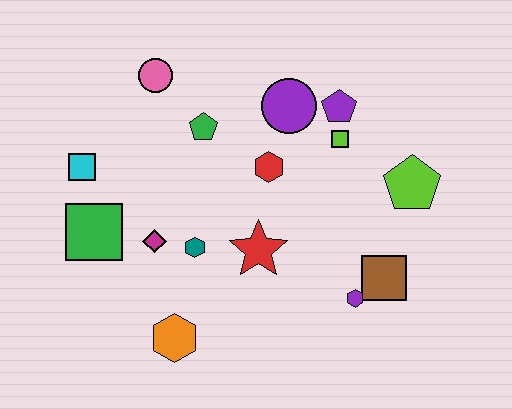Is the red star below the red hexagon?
Yes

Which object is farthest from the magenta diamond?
The lime pentagon is farthest from the magenta diamond.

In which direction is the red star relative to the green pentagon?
The red star is below the green pentagon.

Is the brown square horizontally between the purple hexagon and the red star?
No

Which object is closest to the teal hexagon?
The magenta diamond is closest to the teal hexagon.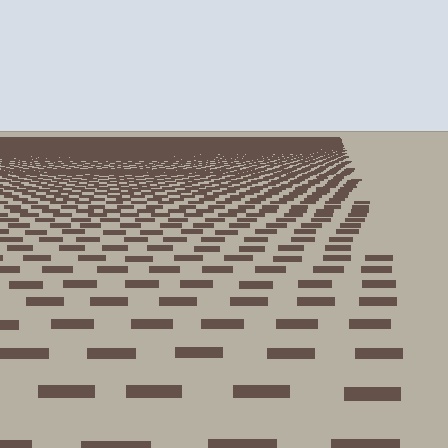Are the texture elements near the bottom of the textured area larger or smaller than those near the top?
Larger. Near the bottom, elements are closer to the viewer and appear at a bigger on-screen size.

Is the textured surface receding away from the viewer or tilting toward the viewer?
The surface is receding away from the viewer. Texture elements get smaller and denser toward the top.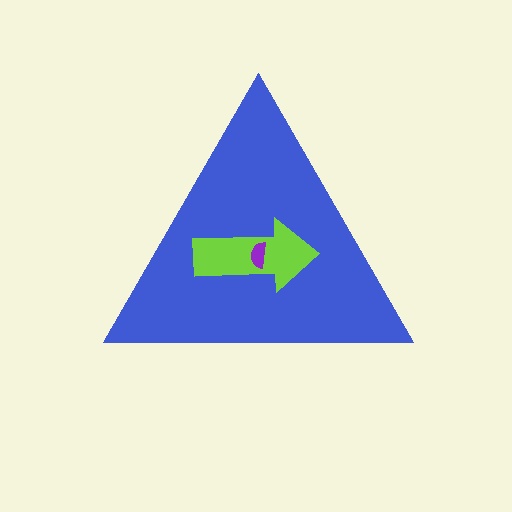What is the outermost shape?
The blue triangle.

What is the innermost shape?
The purple semicircle.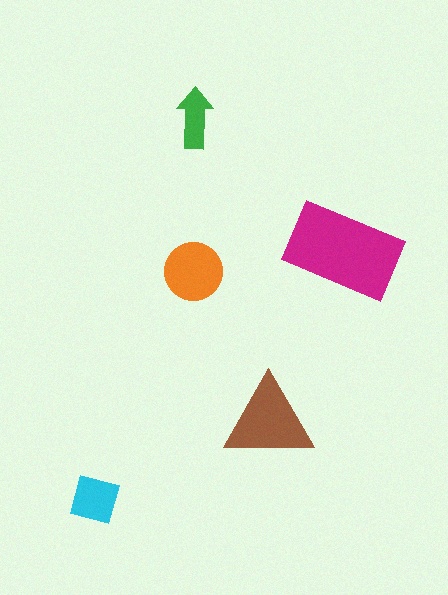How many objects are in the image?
There are 5 objects in the image.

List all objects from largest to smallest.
The magenta rectangle, the brown triangle, the orange circle, the cyan diamond, the green arrow.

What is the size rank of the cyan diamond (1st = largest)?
4th.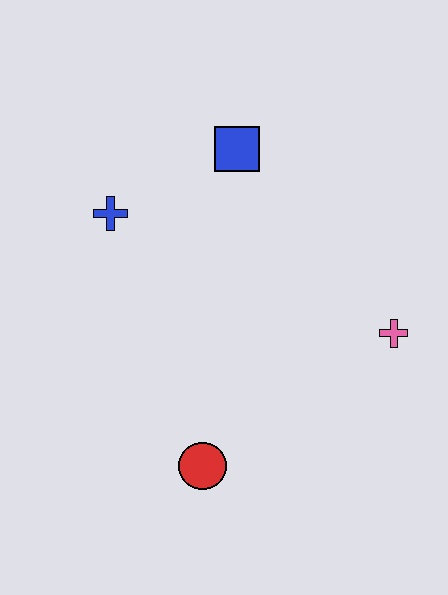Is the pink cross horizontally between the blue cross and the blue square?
No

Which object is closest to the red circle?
The pink cross is closest to the red circle.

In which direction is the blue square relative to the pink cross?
The blue square is above the pink cross.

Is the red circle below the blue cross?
Yes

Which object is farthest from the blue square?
The red circle is farthest from the blue square.